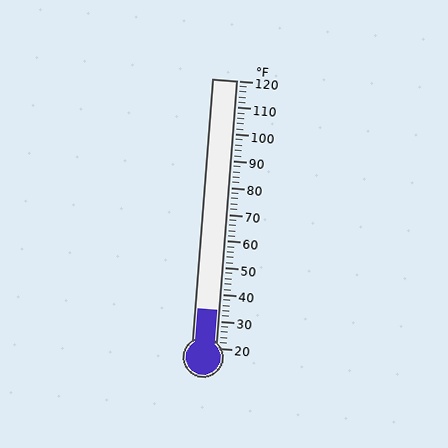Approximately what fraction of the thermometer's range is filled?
The thermometer is filled to approximately 15% of its range.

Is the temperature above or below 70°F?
The temperature is below 70°F.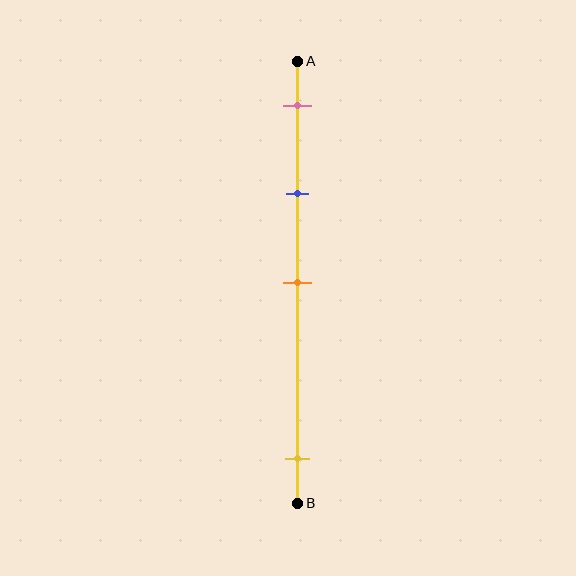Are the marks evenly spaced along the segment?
No, the marks are not evenly spaced.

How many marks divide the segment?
There are 4 marks dividing the segment.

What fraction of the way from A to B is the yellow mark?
The yellow mark is approximately 90% (0.9) of the way from A to B.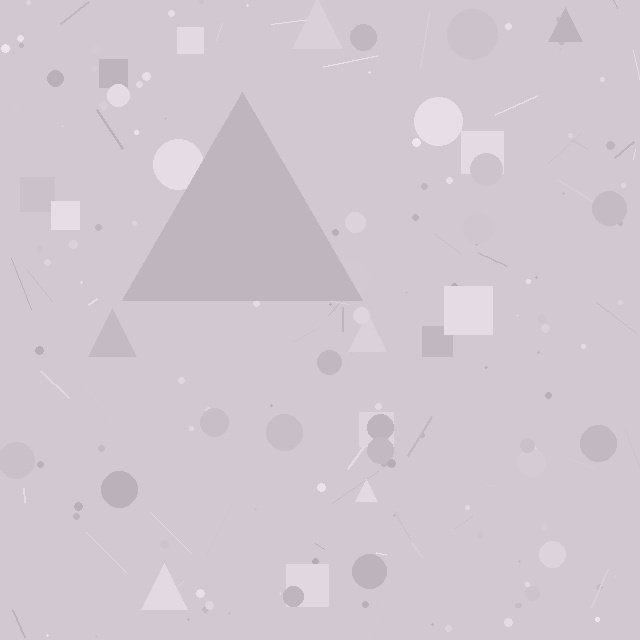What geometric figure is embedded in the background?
A triangle is embedded in the background.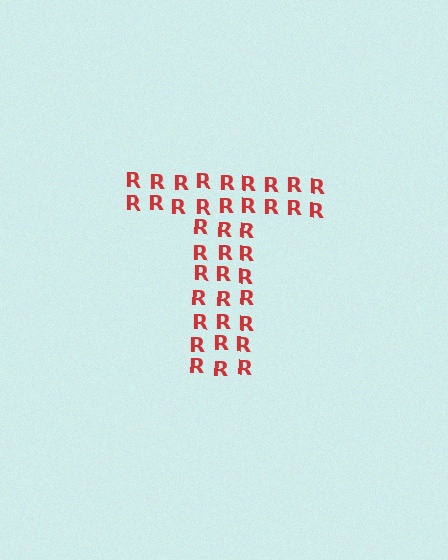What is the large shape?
The large shape is the letter T.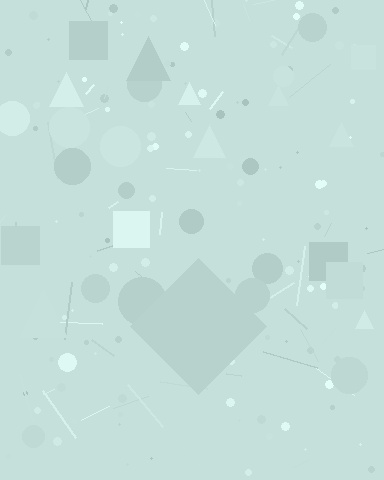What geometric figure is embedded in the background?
A diamond is embedded in the background.